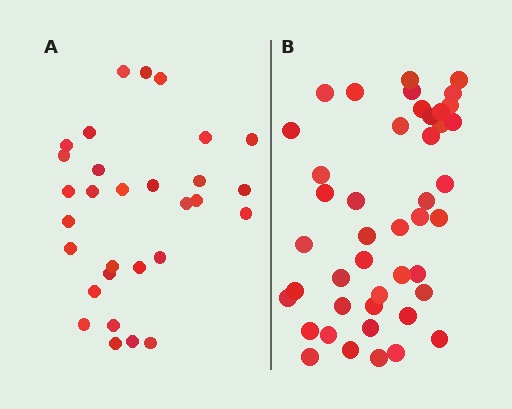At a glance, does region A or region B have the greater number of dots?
Region B (the right region) has more dots.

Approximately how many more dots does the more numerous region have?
Region B has approximately 15 more dots than region A.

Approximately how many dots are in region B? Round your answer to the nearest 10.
About 40 dots. (The exact count is 44, which rounds to 40.)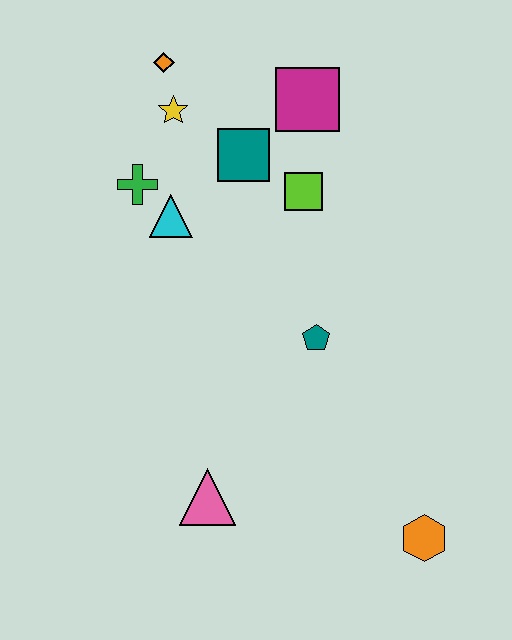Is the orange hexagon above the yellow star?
No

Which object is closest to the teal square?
The lime square is closest to the teal square.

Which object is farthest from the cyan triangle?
The orange hexagon is farthest from the cyan triangle.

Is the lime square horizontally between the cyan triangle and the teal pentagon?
Yes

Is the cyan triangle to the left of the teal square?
Yes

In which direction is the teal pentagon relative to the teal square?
The teal pentagon is below the teal square.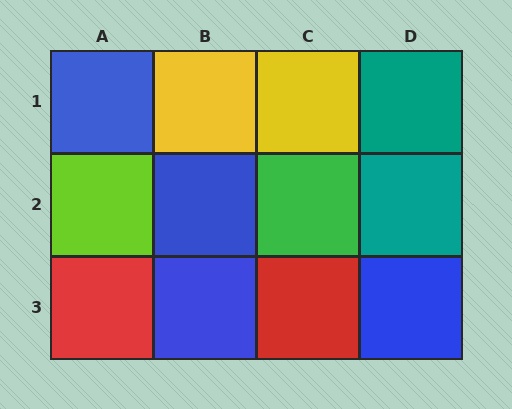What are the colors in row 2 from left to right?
Lime, blue, green, teal.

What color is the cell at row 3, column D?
Blue.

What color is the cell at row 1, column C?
Yellow.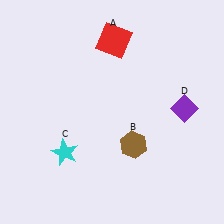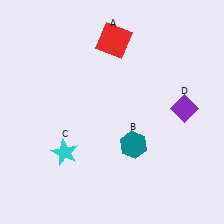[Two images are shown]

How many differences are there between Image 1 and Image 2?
There is 1 difference between the two images.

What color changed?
The hexagon (B) changed from brown in Image 1 to teal in Image 2.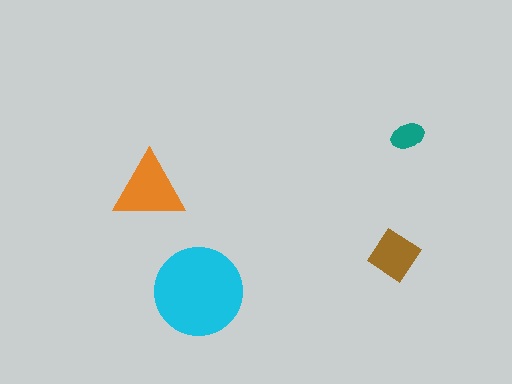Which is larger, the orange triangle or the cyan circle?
The cyan circle.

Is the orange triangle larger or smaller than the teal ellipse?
Larger.